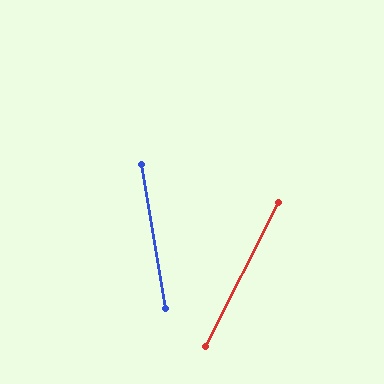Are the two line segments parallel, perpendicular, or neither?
Neither parallel nor perpendicular — they differ by about 37°.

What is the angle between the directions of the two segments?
Approximately 37 degrees.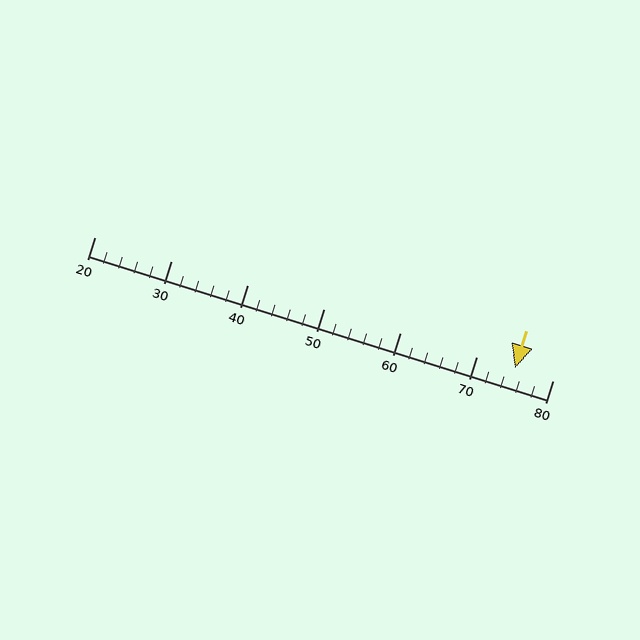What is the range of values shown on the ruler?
The ruler shows values from 20 to 80.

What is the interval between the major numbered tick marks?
The major tick marks are spaced 10 units apart.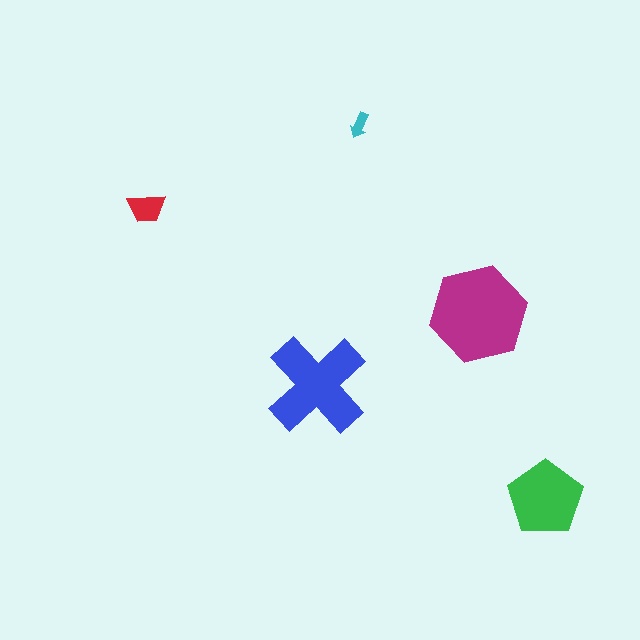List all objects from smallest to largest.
The cyan arrow, the red trapezoid, the green pentagon, the blue cross, the magenta hexagon.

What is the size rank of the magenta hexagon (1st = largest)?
1st.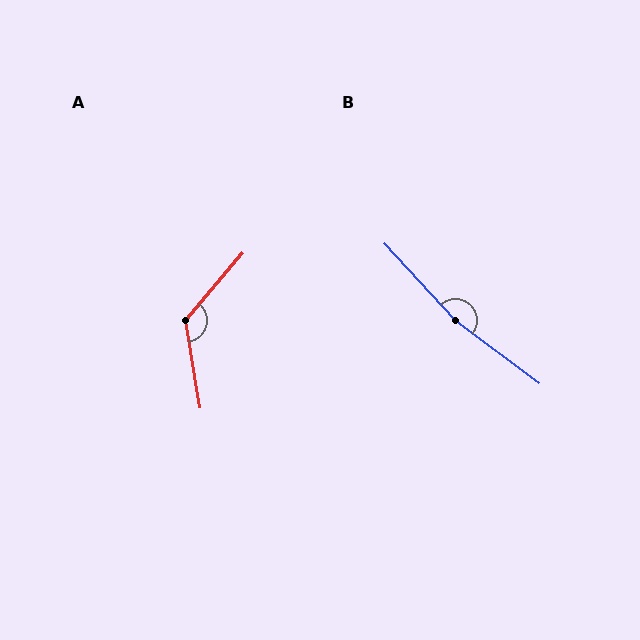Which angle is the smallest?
A, at approximately 130 degrees.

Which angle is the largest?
B, at approximately 170 degrees.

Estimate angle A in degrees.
Approximately 130 degrees.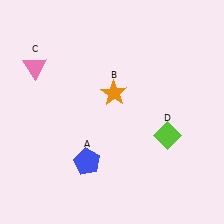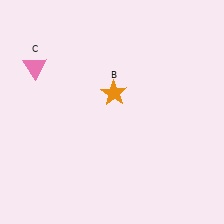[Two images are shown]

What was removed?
The blue pentagon (A), the lime diamond (D) were removed in Image 2.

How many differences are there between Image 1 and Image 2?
There are 2 differences between the two images.